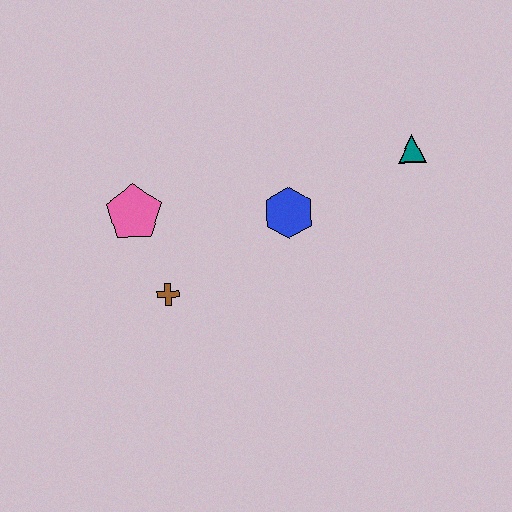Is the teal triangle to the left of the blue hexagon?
No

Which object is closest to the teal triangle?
The blue hexagon is closest to the teal triangle.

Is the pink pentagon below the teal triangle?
Yes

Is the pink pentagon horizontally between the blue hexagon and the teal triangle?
No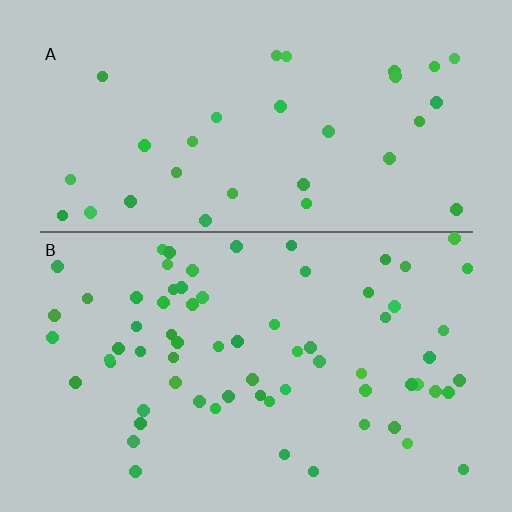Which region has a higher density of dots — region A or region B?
B (the bottom).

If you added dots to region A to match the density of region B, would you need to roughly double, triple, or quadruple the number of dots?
Approximately double.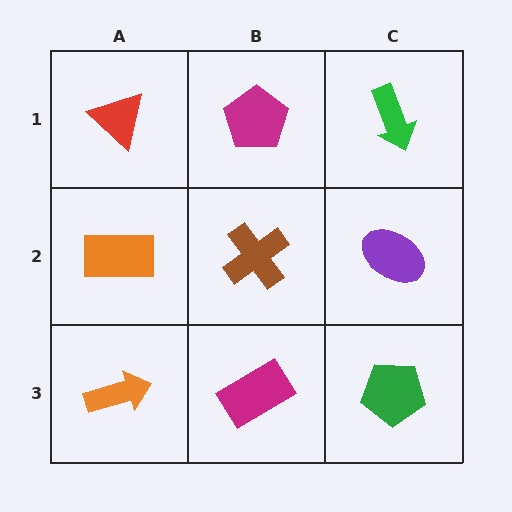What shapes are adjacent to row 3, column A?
An orange rectangle (row 2, column A), a magenta rectangle (row 3, column B).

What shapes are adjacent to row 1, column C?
A purple ellipse (row 2, column C), a magenta pentagon (row 1, column B).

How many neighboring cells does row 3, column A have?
2.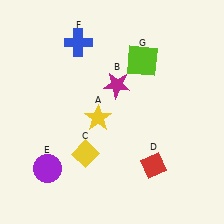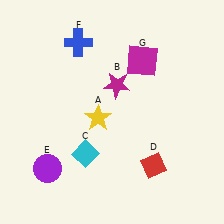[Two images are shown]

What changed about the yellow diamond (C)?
In Image 1, C is yellow. In Image 2, it changed to cyan.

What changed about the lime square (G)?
In Image 1, G is lime. In Image 2, it changed to magenta.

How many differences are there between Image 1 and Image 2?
There are 2 differences between the two images.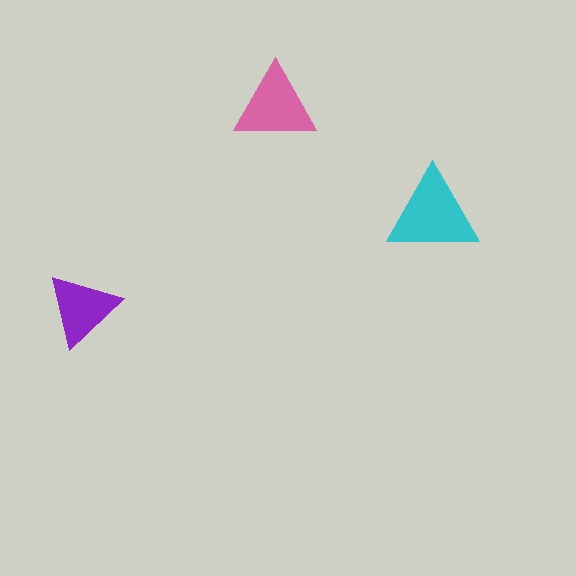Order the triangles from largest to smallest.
the cyan one, the pink one, the purple one.